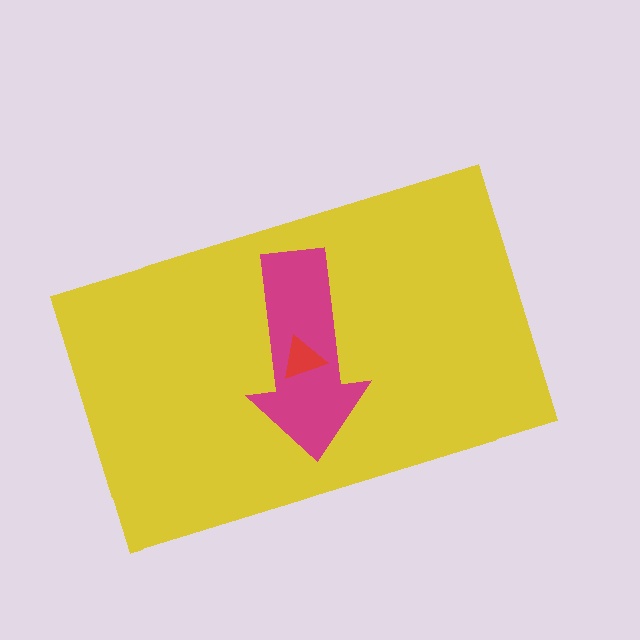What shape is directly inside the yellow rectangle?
The magenta arrow.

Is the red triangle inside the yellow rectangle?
Yes.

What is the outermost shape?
The yellow rectangle.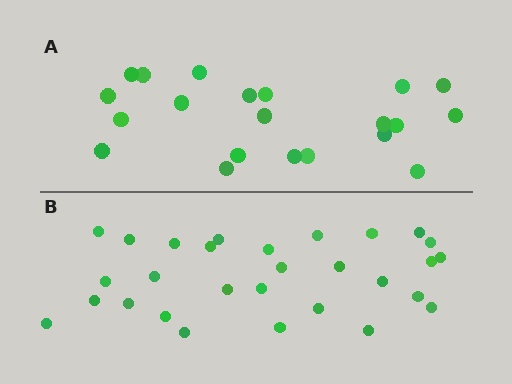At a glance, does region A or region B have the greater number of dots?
Region B (the bottom region) has more dots.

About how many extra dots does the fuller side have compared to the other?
Region B has roughly 8 or so more dots than region A.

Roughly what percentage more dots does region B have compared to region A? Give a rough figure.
About 40% more.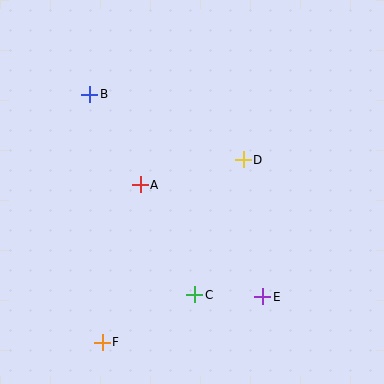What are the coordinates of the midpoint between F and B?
The midpoint between F and B is at (96, 218).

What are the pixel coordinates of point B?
Point B is at (89, 94).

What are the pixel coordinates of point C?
Point C is at (195, 295).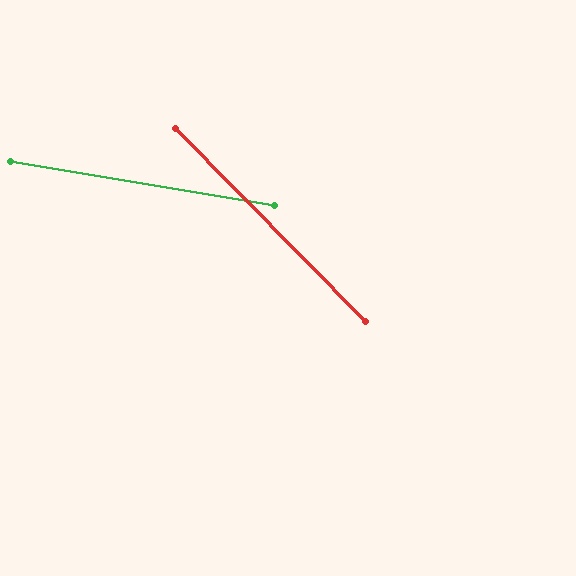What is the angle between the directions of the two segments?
Approximately 36 degrees.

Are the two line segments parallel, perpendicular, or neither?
Neither parallel nor perpendicular — they differ by about 36°.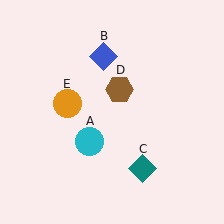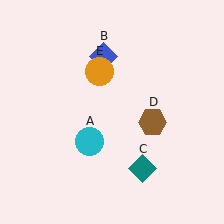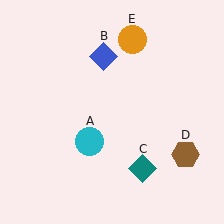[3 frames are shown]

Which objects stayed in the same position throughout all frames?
Cyan circle (object A) and blue diamond (object B) and teal diamond (object C) remained stationary.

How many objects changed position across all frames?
2 objects changed position: brown hexagon (object D), orange circle (object E).